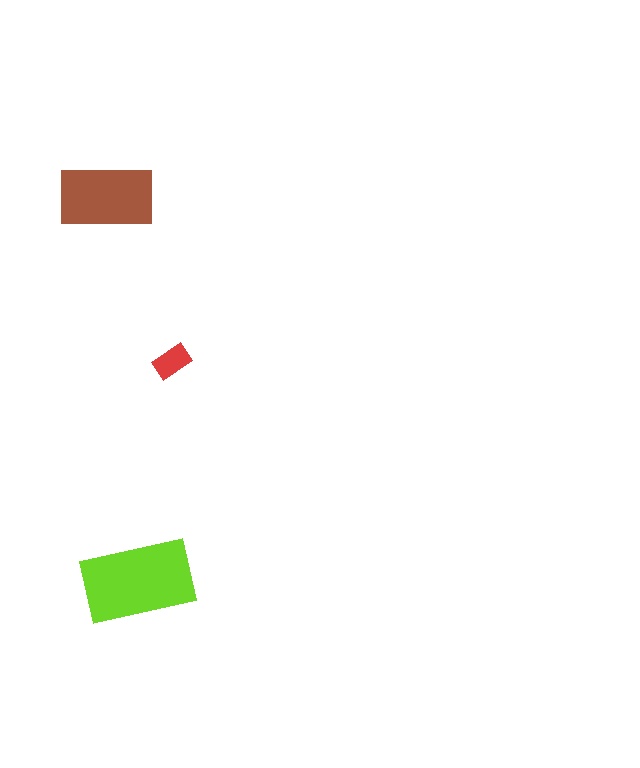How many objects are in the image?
There are 3 objects in the image.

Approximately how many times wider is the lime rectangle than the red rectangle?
About 3 times wider.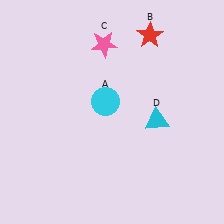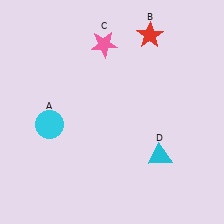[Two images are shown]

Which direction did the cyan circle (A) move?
The cyan circle (A) moved left.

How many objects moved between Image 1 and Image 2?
2 objects moved between the two images.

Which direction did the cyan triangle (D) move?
The cyan triangle (D) moved down.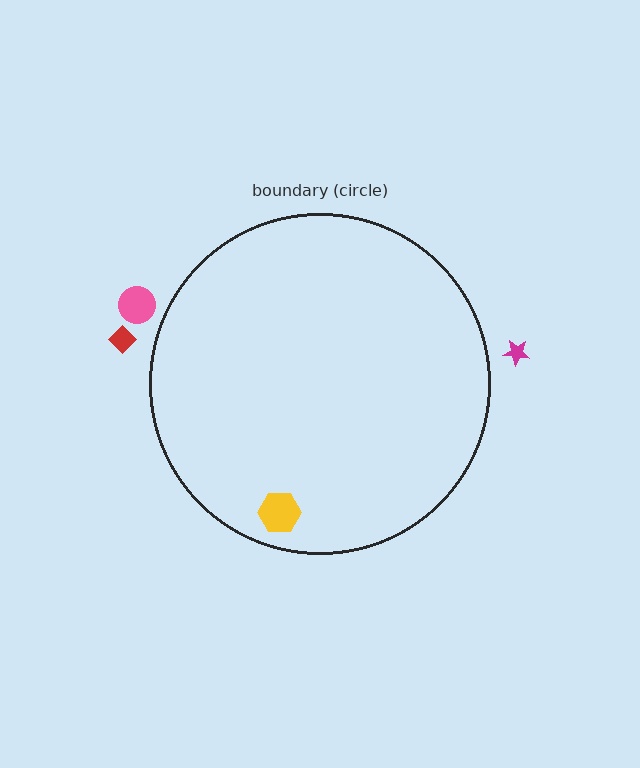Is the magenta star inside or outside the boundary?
Outside.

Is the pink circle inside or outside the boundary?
Outside.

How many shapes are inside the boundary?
1 inside, 3 outside.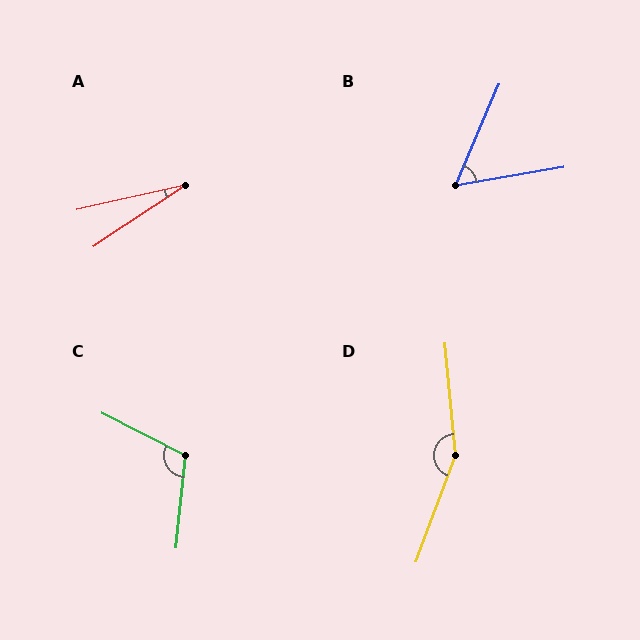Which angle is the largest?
D, at approximately 154 degrees.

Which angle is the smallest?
A, at approximately 21 degrees.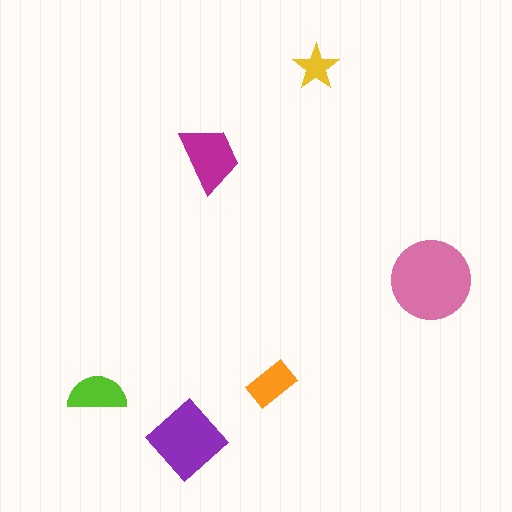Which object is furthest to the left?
The lime semicircle is leftmost.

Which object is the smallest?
The yellow star.